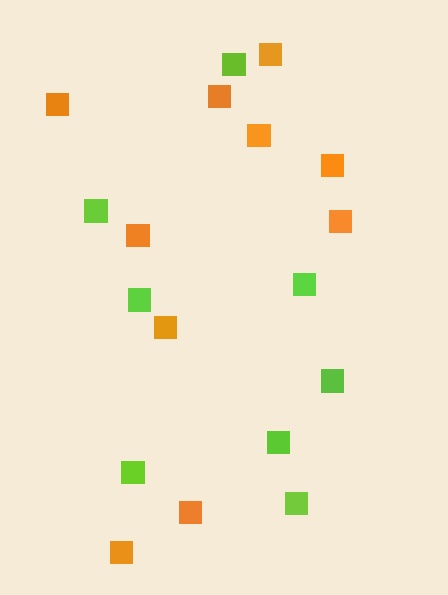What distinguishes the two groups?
There are 2 groups: one group of lime squares (8) and one group of orange squares (10).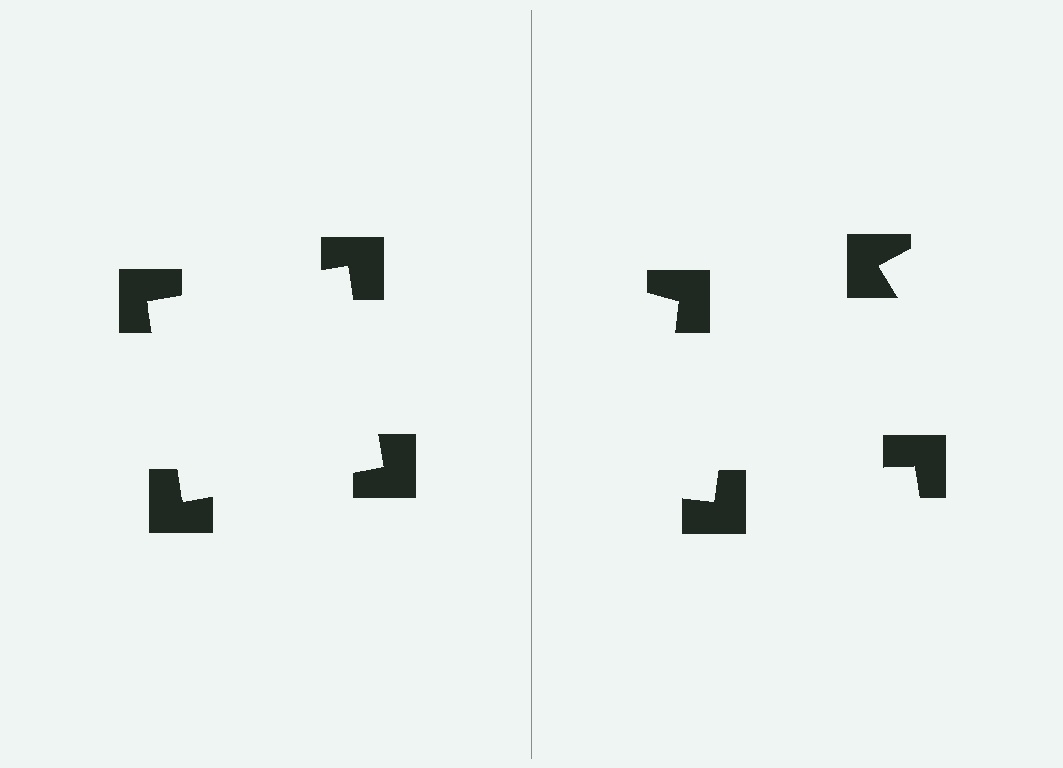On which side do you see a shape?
An illusory square appears on the left side. On the right side the wedge cuts are rotated, so no coherent shape forms.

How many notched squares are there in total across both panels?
8 — 4 on each side.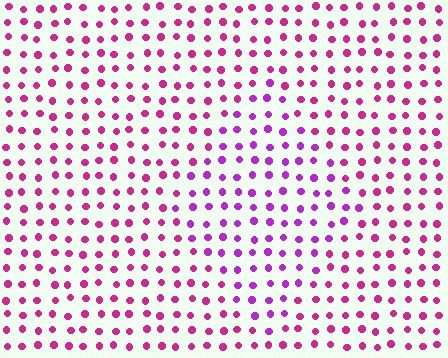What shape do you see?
I see a diamond.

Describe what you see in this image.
The image is filled with small magenta elements in a uniform arrangement. A diamond-shaped region is visible where the elements are tinted to a slightly different hue, forming a subtle color boundary.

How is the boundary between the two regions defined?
The boundary is defined purely by a slight shift in hue (about 30 degrees). Spacing, size, and orientation are identical on both sides.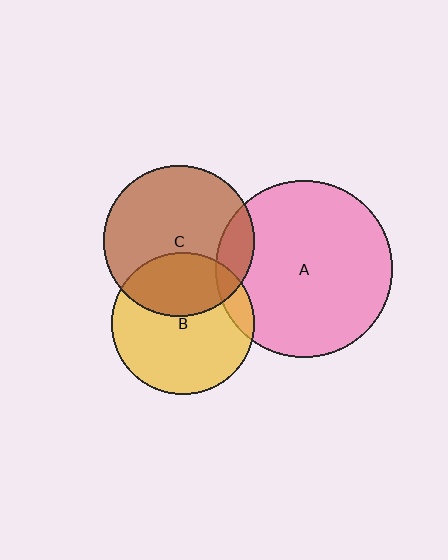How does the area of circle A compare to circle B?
Approximately 1.5 times.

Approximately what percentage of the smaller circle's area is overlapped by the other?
Approximately 15%.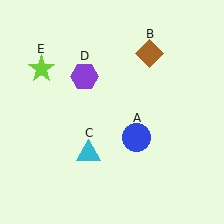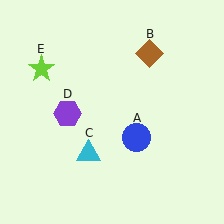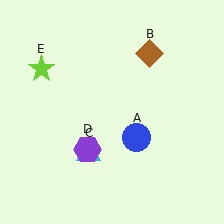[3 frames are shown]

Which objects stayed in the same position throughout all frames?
Blue circle (object A) and brown diamond (object B) and cyan triangle (object C) and lime star (object E) remained stationary.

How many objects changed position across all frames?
1 object changed position: purple hexagon (object D).